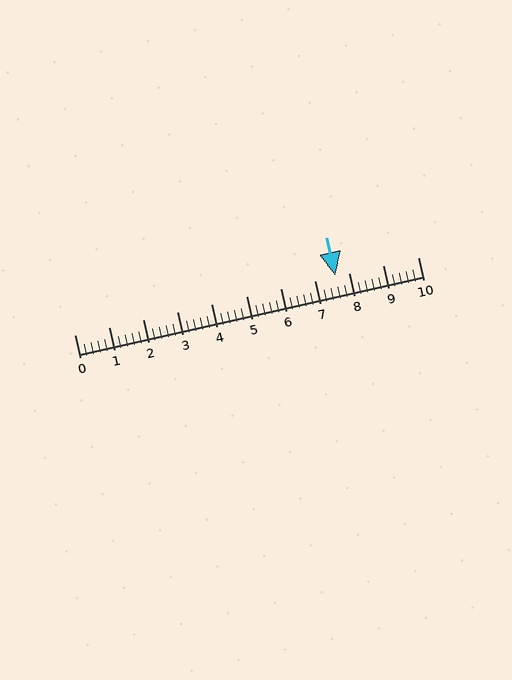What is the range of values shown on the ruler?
The ruler shows values from 0 to 10.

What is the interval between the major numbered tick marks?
The major tick marks are spaced 1 units apart.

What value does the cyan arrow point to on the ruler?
The cyan arrow points to approximately 7.6.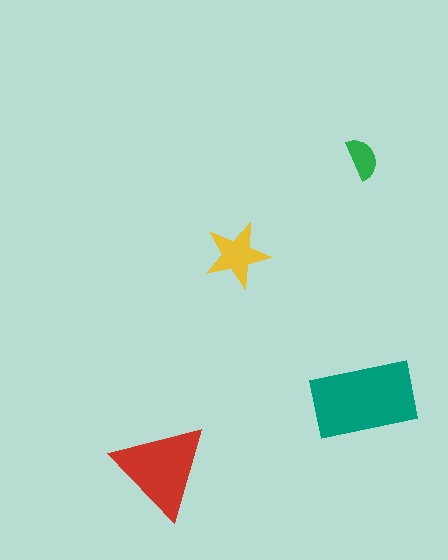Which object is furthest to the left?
The red triangle is leftmost.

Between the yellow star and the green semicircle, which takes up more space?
The yellow star.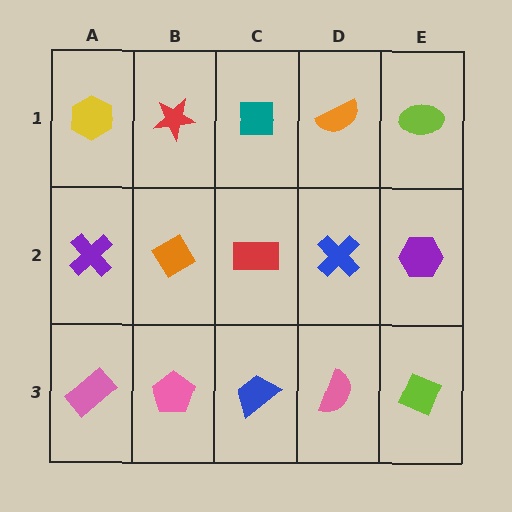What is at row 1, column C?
A teal square.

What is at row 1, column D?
An orange semicircle.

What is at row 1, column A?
A yellow hexagon.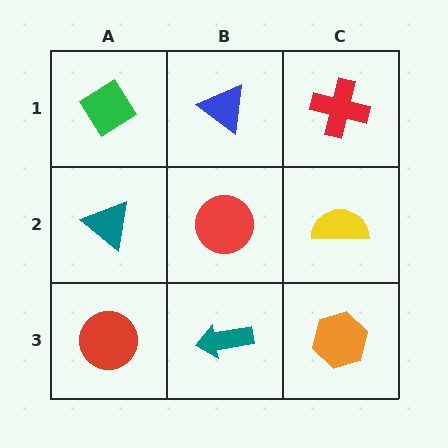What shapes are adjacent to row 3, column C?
A yellow semicircle (row 2, column C), a teal arrow (row 3, column B).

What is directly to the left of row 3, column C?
A teal arrow.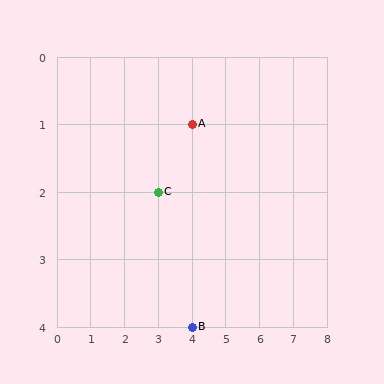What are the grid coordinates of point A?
Point A is at grid coordinates (4, 1).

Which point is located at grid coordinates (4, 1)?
Point A is at (4, 1).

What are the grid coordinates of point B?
Point B is at grid coordinates (4, 4).